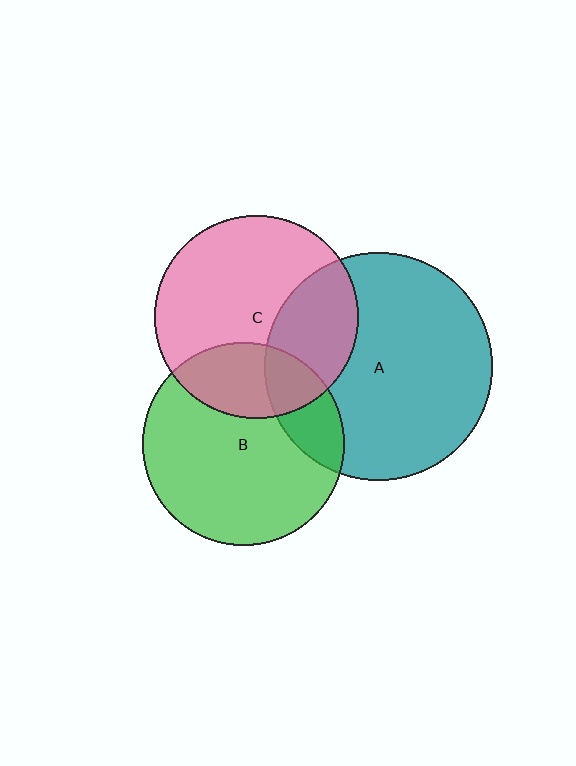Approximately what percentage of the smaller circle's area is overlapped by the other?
Approximately 20%.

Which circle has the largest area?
Circle A (teal).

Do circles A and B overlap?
Yes.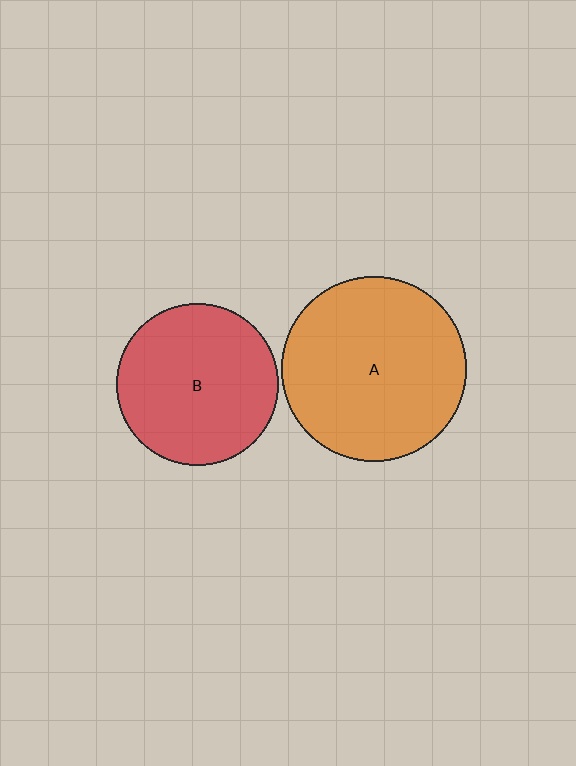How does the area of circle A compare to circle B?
Approximately 1.3 times.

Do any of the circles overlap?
No, none of the circles overlap.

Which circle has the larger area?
Circle A (orange).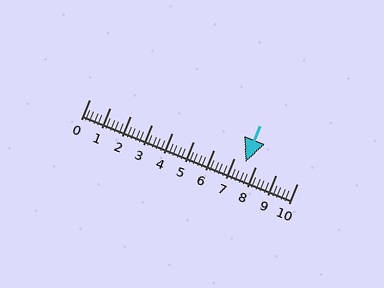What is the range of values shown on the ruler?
The ruler shows values from 0 to 10.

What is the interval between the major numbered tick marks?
The major tick marks are spaced 1 units apart.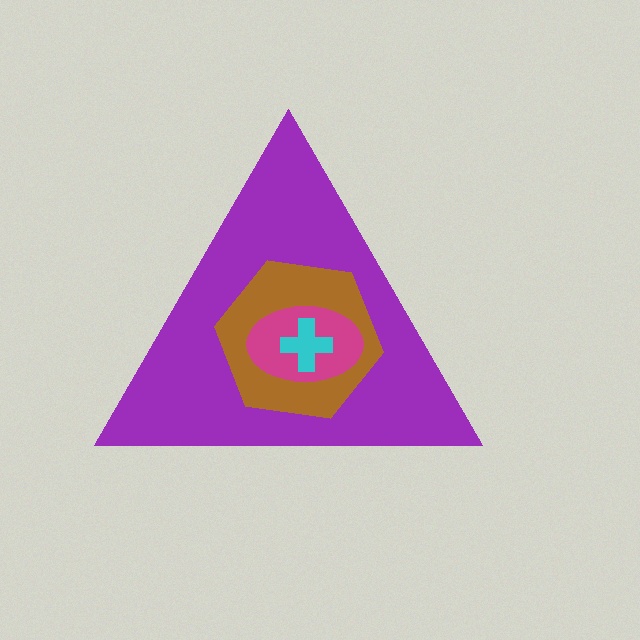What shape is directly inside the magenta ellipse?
The cyan cross.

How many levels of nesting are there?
4.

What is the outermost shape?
The purple triangle.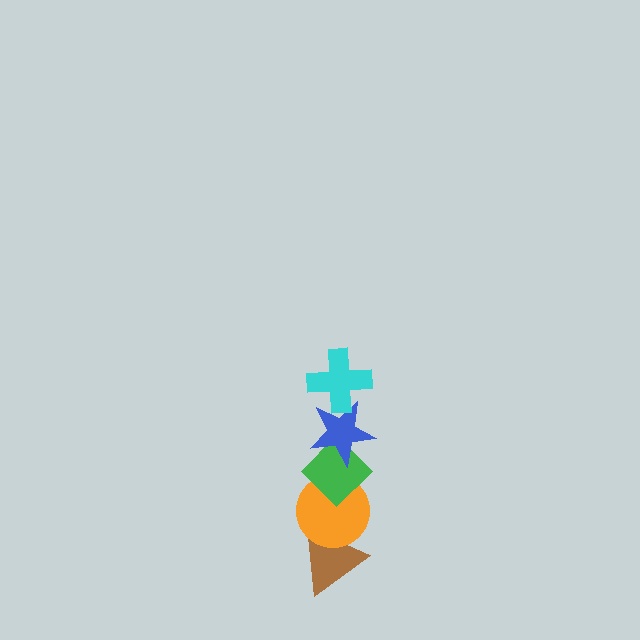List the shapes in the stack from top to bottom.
From top to bottom: the cyan cross, the blue star, the green diamond, the orange circle, the brown triangle.